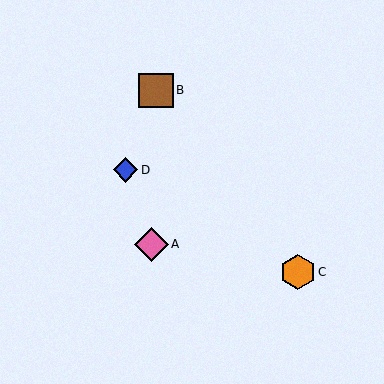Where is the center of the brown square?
The center of the brown square is at (156, 90).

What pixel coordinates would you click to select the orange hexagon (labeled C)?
Click at (298, 272) to select the orange hexagon C.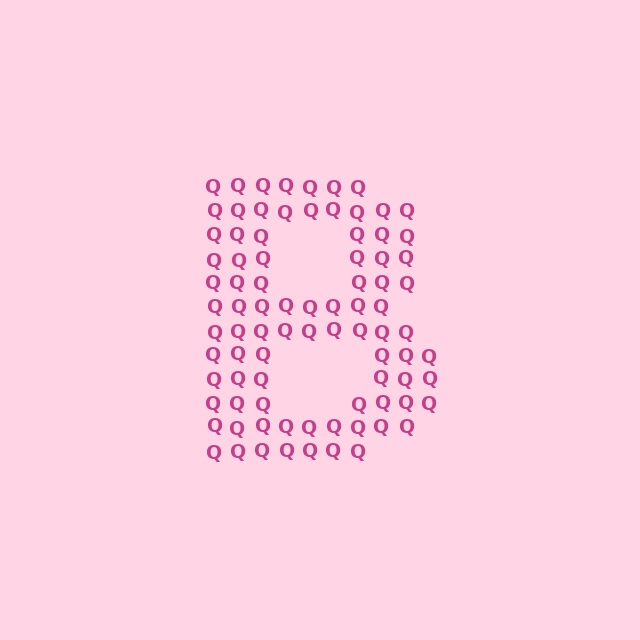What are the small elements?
The small elements are letter Q's.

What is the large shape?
The large shape is the letter B.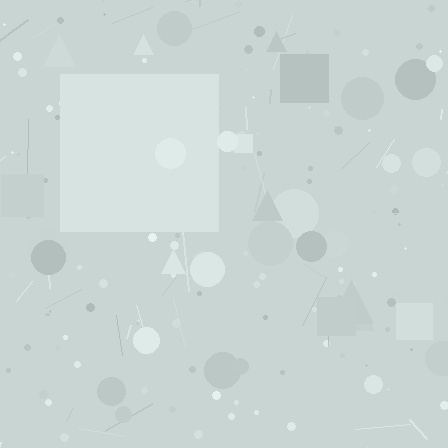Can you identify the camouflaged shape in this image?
The camouflaged shape is a square.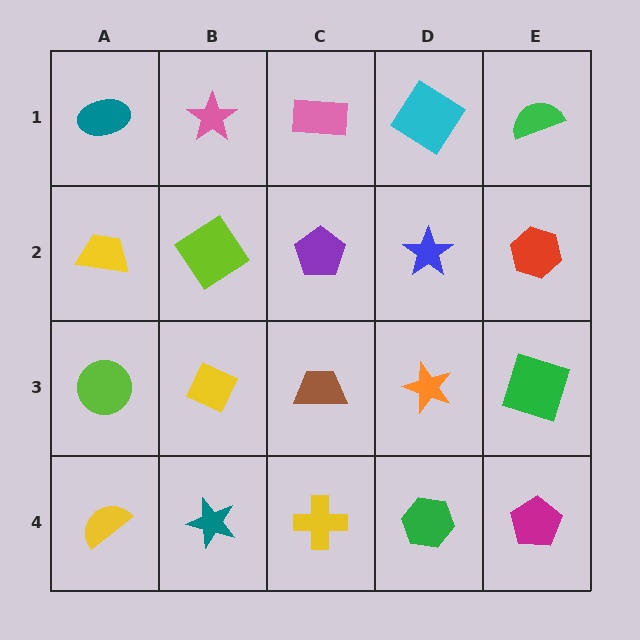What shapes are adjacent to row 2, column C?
A pink rectangle (row 1, column C), a brown trapezoid (row 3, column C), a lime diamond (row 2, column B), a blue star (row 2, column D).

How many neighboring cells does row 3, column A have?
3.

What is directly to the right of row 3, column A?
A yellow diamond.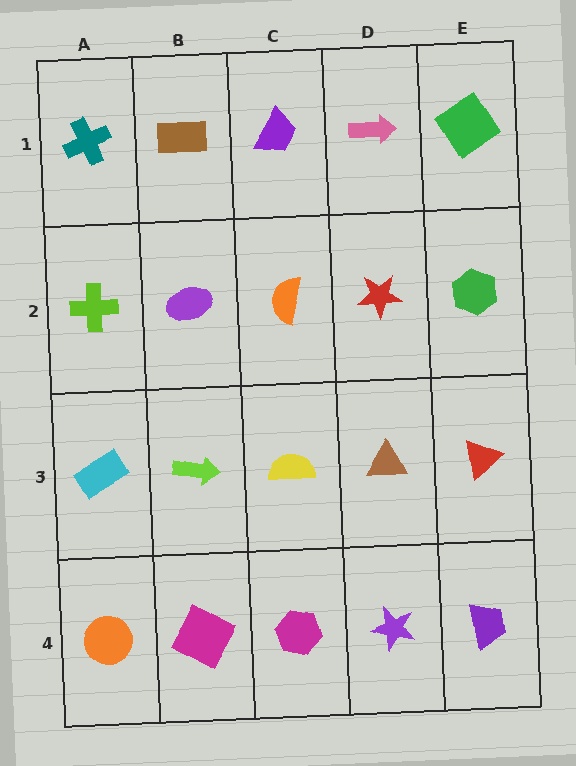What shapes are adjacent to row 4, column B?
A lime arrow (row 3, column B), an orange circle (row 4, column A), a magenta hexagon (row 4, column C).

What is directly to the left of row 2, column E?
A red star.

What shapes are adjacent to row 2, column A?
A teal cross (row 1, column A), a cyan rectangle (row 3, column A), a purple ellipse (row 2, column B).